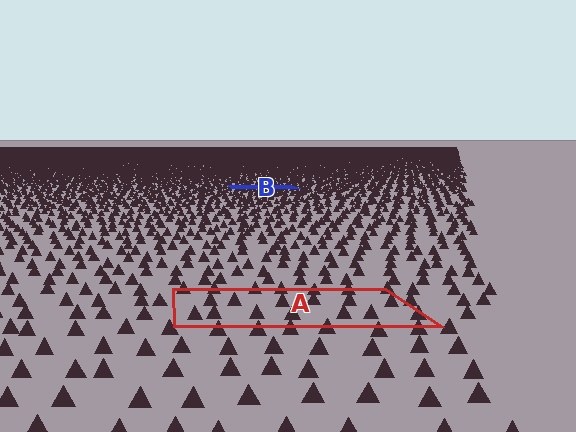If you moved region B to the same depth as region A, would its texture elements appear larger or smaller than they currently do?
They would appear larger. At a closer depth, the same texture elements are projected at a bigger on-screen size.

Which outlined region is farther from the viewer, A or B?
Region B is farther from the viewer — the texture elements inside it appear smaller and more densely packed.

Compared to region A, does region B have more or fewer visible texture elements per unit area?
Region B has more texture elements per unit area — they are packed more densely because it is farther away.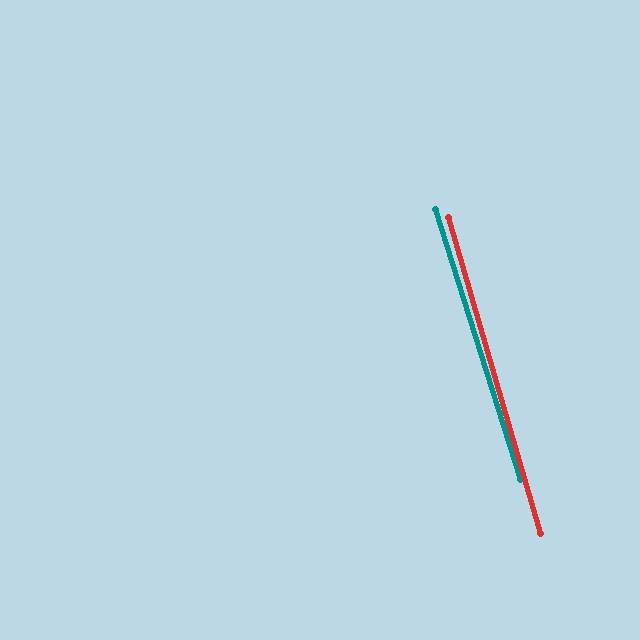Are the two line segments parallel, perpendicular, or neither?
Parallel — their directions differ by only 1.3°.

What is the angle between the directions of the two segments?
Approximately 1 degree.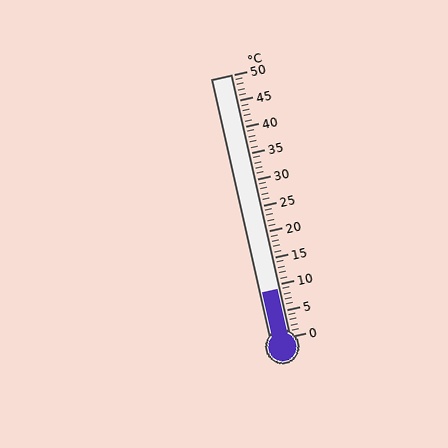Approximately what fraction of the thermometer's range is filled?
The thermometer is filled to approximately 20% of its range.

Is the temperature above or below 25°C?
The temperature is below 25°C.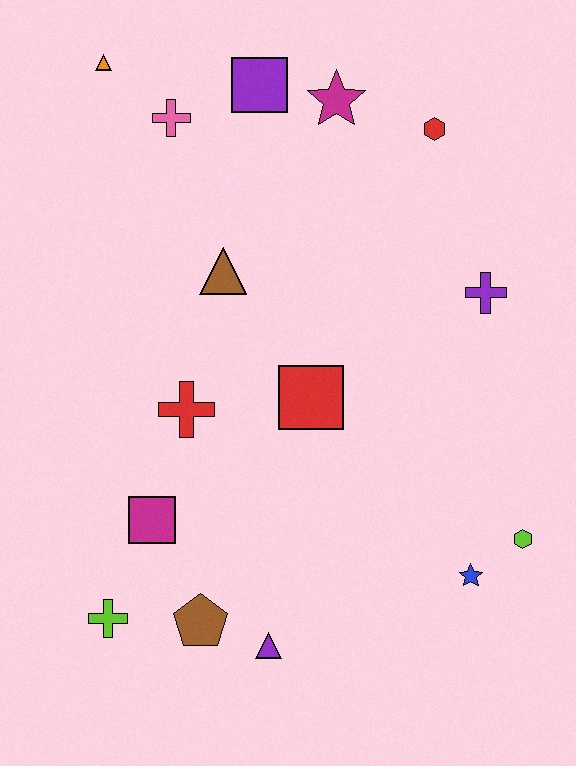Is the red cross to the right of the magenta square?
Yes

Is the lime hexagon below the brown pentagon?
No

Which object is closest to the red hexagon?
The magenta star is closest to the red hexagon.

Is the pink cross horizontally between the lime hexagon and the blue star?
No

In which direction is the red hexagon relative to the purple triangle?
The red hexagon is above the purple triangle.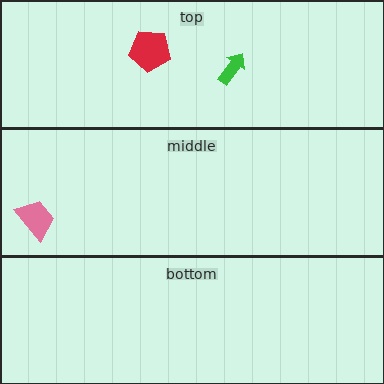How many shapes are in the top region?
2.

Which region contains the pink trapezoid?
The middle region.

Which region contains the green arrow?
The top region.